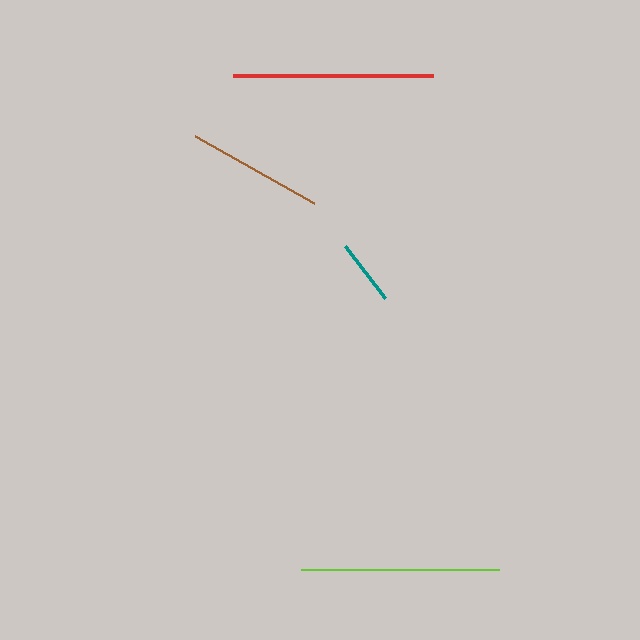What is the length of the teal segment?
The teal segment is approximately 66 pixels long.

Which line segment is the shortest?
The teal line is the shortest at approximately 66 pixels.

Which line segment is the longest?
The red line is the longest at approximately 200 pixels.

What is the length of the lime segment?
The lime segment is approximately 199 pixels long.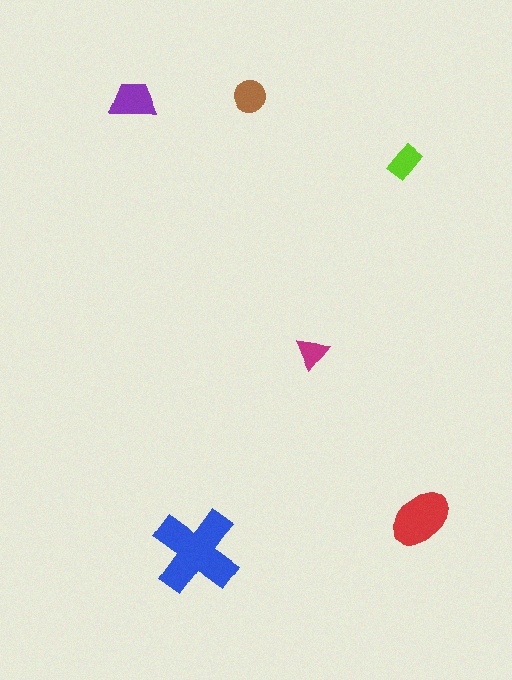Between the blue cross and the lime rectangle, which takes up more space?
The blue cross.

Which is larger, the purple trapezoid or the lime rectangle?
The purple trapezoid.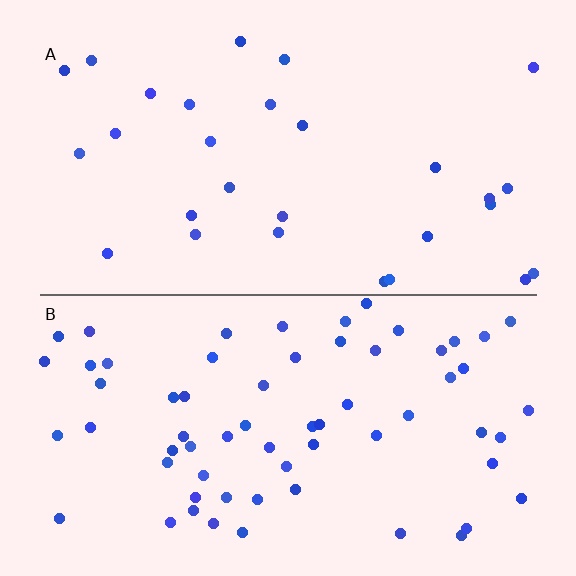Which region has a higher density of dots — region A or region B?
B (the bottom).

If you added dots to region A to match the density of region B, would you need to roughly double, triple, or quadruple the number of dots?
Approximately double.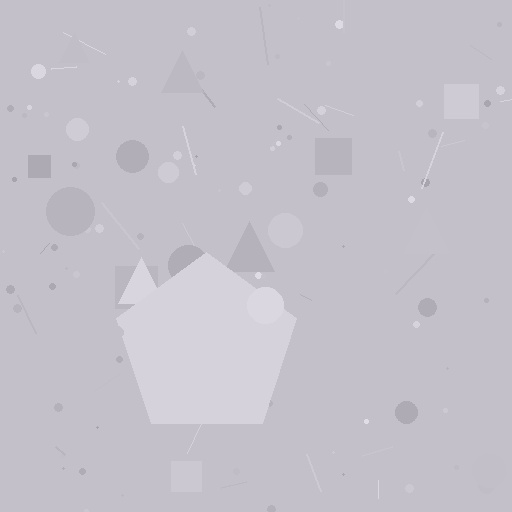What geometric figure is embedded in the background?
A pentagon is embedded in the background.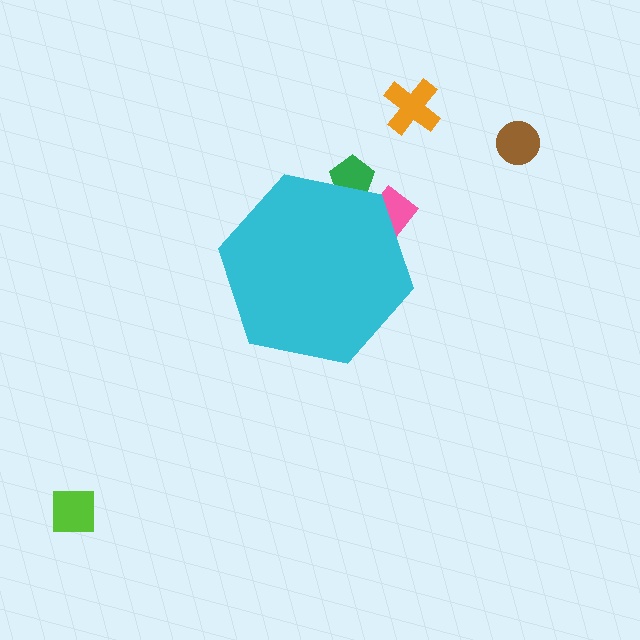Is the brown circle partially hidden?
No, the brown circle is fully visible.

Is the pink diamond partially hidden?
Yes, the pink diamond is partially hidden behind the cyan hexagon.